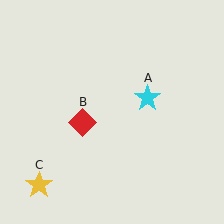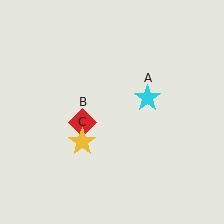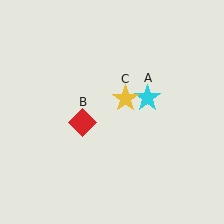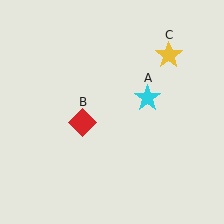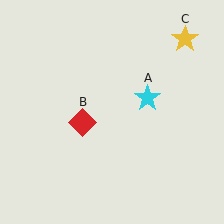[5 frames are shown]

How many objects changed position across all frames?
1 object changed position: yellow star (object C).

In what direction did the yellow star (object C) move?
The yellow star (object C) moved up and to the right.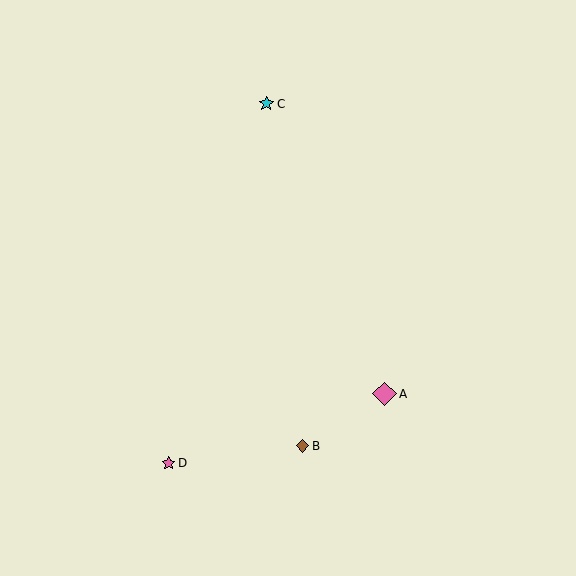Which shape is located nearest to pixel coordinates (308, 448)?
The brown diamond (labeled B) at (303, 446) is nearest to that location.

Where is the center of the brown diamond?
The center of the brown diamond is at (303, 446).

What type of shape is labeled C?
Shape C is a cyan star.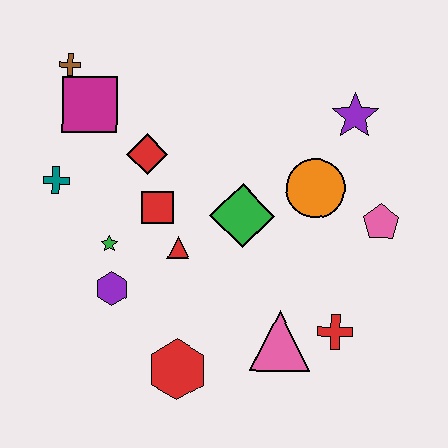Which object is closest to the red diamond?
The red square is closest to the red diamond.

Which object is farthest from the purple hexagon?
The purple star is farthest from the purple hexagon.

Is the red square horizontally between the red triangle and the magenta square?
Yes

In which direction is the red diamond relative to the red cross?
The red diamond is to the left of the red cross.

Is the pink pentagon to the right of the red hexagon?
Yes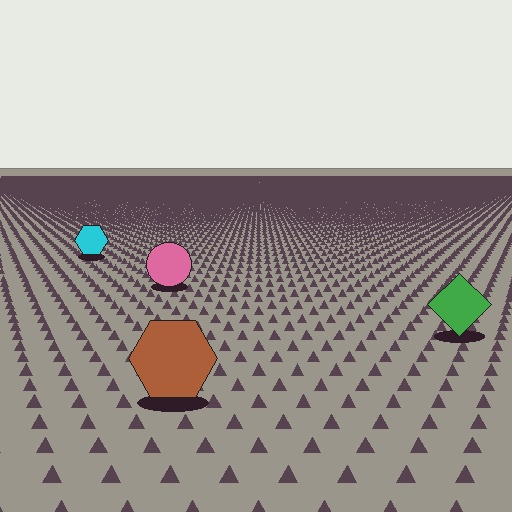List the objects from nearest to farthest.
From nearest to farthest: the brown hexagon, the green diamond, the pink circle, the cyan hexagon.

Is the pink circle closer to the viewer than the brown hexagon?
No. The brown hexagon is closer — you can tell from the texture gradient: the ground texture is coarser near it.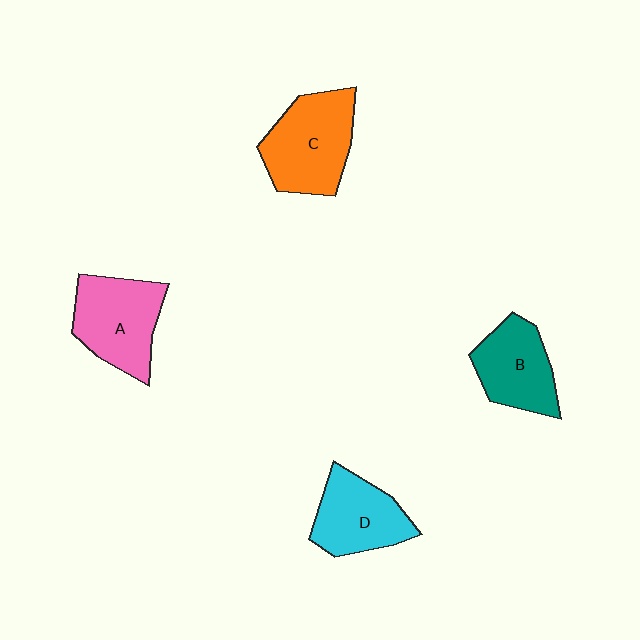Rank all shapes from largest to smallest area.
From largest to smallest: C (orange), A (pink), D (cyan), B (teal).